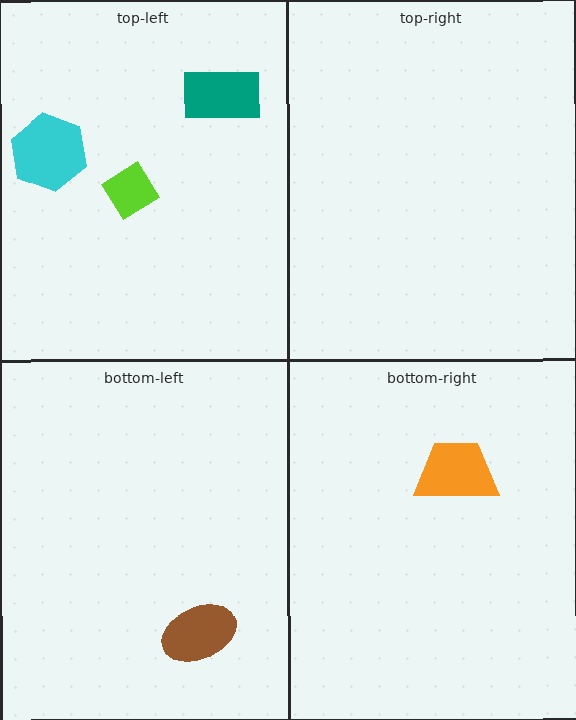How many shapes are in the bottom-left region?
1.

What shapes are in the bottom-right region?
The orange trapezoid.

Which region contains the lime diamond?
The top-left region.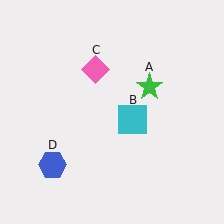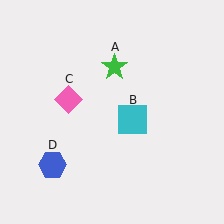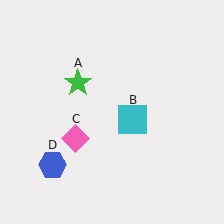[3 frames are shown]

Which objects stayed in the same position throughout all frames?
Cyan square (object B) and blue hexagon (object D) remained stationary.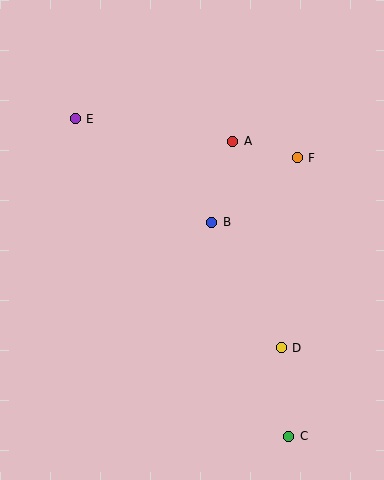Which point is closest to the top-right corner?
Point F is closest to the top-right corner.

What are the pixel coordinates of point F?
Point F is at (297, 158).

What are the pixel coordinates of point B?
Point B is at (212, 222).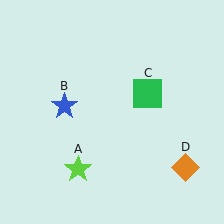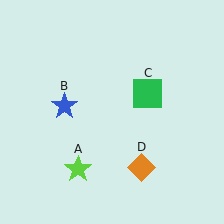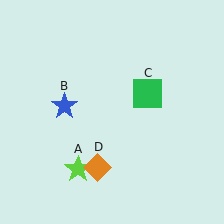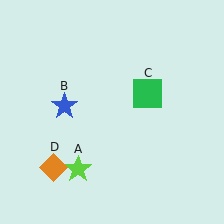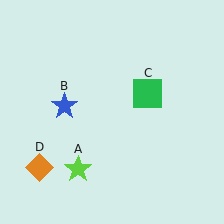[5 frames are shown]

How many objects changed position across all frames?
1 object changed position: orange diamond (object D).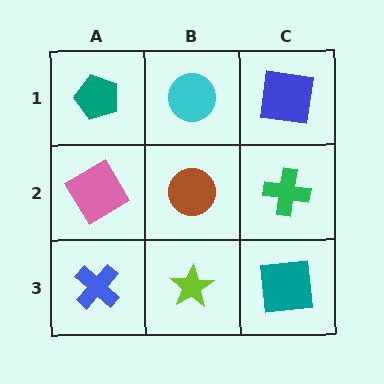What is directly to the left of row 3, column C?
A lime star.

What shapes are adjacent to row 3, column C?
A green cross (row 2, column C), a lime star (row 3, column B).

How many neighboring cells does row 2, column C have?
3.